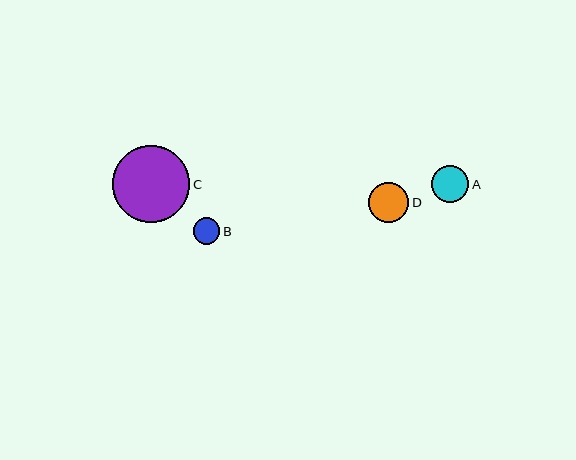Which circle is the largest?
Circle C is the largest with a size of approximately 77 pixels.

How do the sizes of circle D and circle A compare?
Circle D and circle A are approximately the same size.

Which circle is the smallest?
Circle B is the smallest with a size of approximately 26 pixels.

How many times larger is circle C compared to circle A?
Circle C is approximately 2.1 times the size of circle A.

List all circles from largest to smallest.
From largest to smallest: C, D, A, B.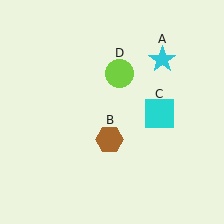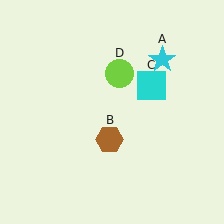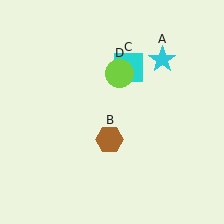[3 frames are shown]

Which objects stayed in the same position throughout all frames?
Cyan star (object A) and brown hexagon (object B) and lime circle (object D) remained stationary.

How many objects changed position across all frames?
1 object changed position: cyan square (object C).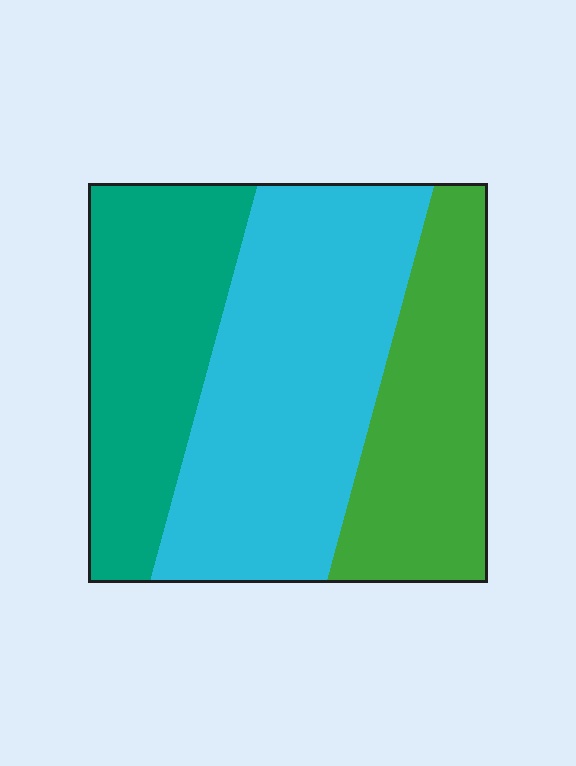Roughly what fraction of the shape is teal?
Teal takes up about one quarter (1/4) of the shape.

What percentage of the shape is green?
Green covers 27% of the shape.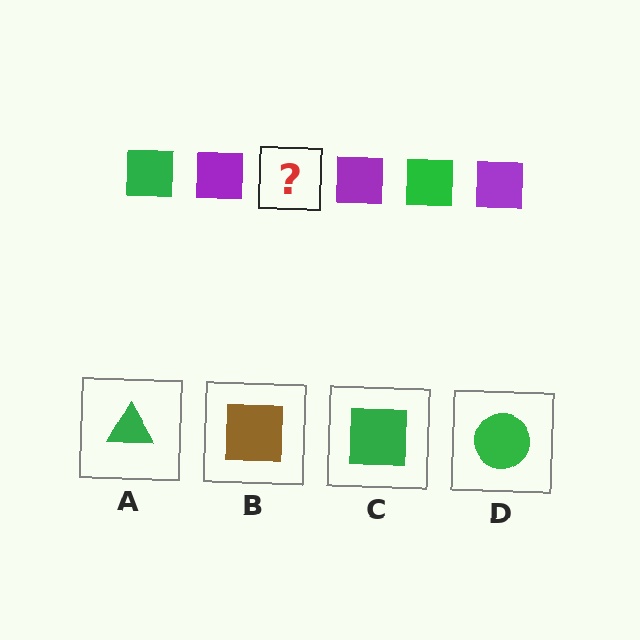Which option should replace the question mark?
Option C.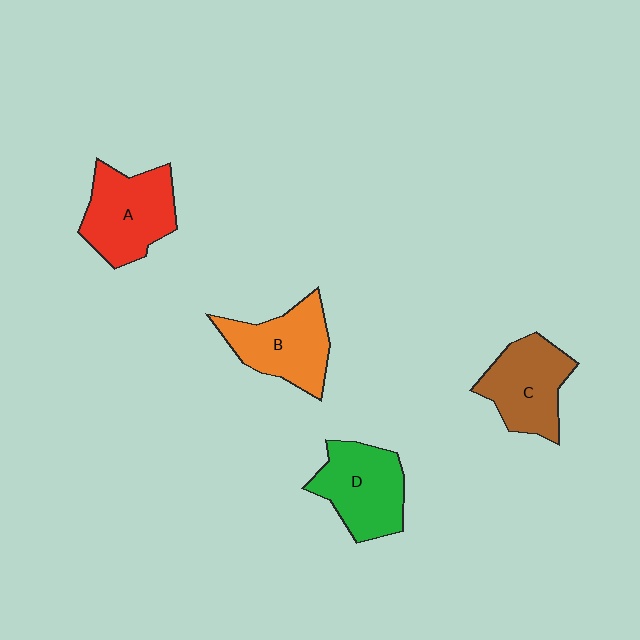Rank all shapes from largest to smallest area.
From largest to smallest: A (red), D (green), B (orange), C (brown).